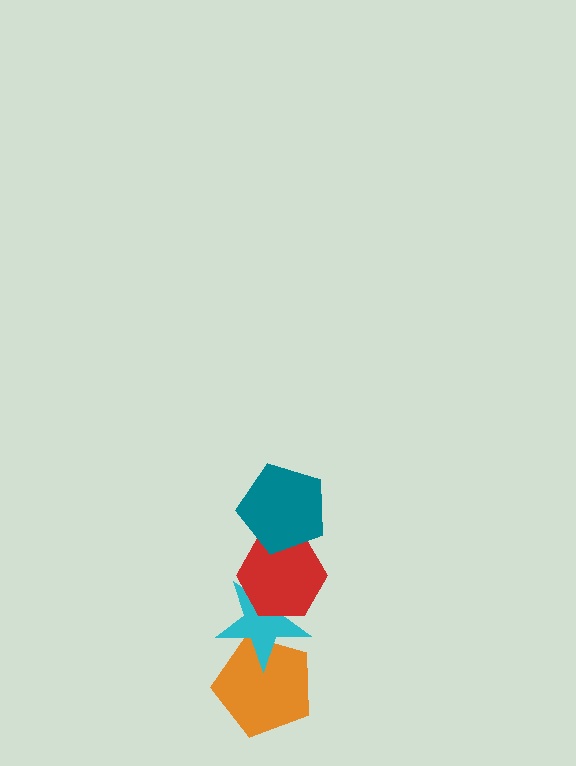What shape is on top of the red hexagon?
The teal pentagon is on top of the red hexagon.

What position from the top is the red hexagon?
The red hexagon is 2nd from the top.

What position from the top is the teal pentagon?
The teal pentagon is 1st from the top.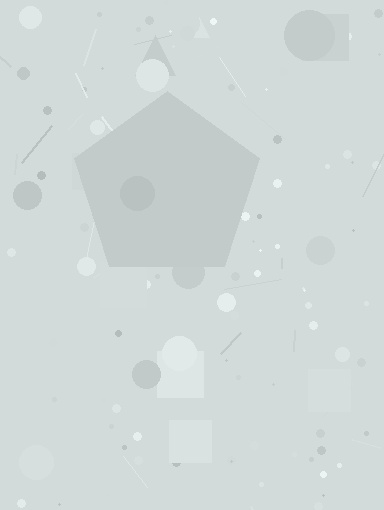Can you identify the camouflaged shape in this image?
The camouflaged shape is a pentagon.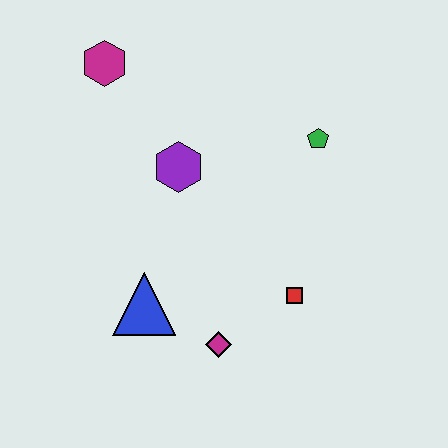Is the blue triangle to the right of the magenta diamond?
No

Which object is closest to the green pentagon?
The purple hexagon is closest to the green pentagon.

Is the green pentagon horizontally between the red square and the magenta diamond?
No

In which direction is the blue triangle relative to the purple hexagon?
The blue triangle is below the purple hexagon.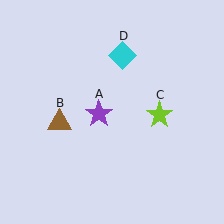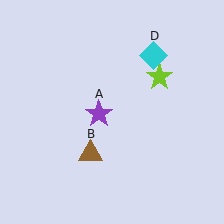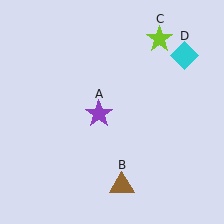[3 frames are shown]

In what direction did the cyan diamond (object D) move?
The cyan diamond (object D) moved right.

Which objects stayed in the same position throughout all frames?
Purple star (object A) remained stationary.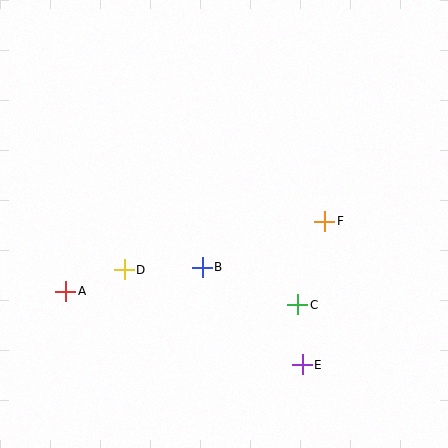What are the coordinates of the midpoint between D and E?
The midpoint between D and E is at (213, 317).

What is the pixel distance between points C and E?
The distance between C and E is 60 pixels.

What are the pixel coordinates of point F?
Point F is at (325, 221).